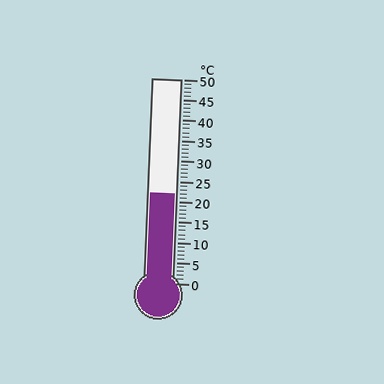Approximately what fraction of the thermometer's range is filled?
The thermometer is filled to approximately 45% of its range.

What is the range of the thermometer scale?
The thermometer scale ranges from 0°C to 50°C.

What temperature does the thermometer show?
The thermometer shows approximately 22°C.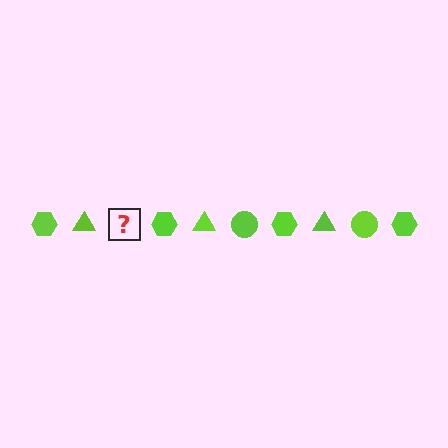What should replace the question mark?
The question mark should be replaced with a lime circle.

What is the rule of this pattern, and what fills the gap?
The rule is that the pattern cycles through hexagon, triangle, circle shapes in lime. The gap should be filled with a lime circle.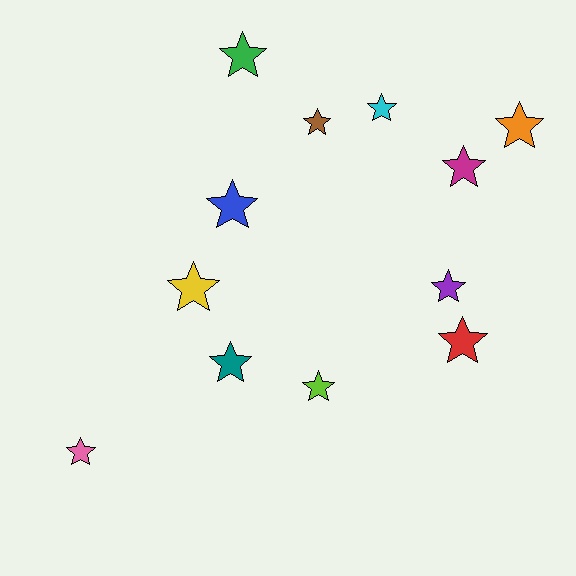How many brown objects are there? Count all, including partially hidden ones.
There is 1 brown object.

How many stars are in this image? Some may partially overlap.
There are 12 stars.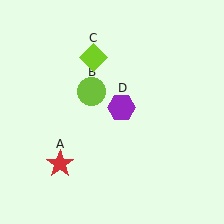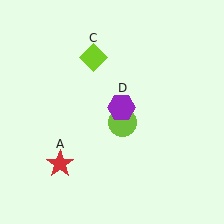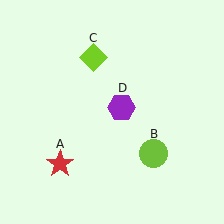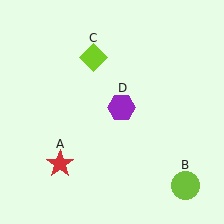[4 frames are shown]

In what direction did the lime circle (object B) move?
The lime circle (object B) moved down and to the right.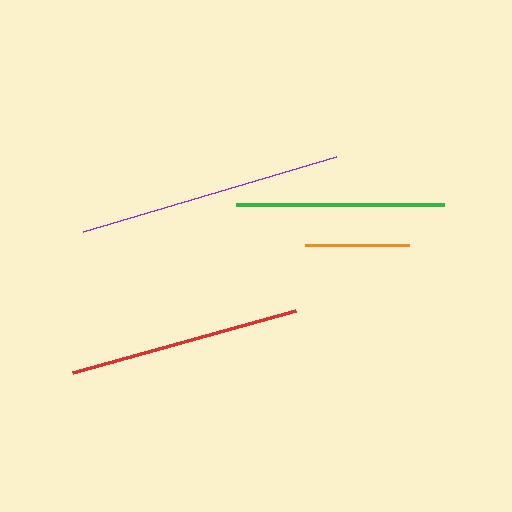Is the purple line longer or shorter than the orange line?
The purple line is longer than the orange line.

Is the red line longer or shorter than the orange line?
The red line is longer than the orange line.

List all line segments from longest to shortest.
From longest to shortest: purple, red, green, orange.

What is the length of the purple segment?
The purple segment is approximately 263 pixels long.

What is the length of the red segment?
The red segment is approximately 232 pixels long.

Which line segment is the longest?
The purple line is the longest at approximately 263 pixels.